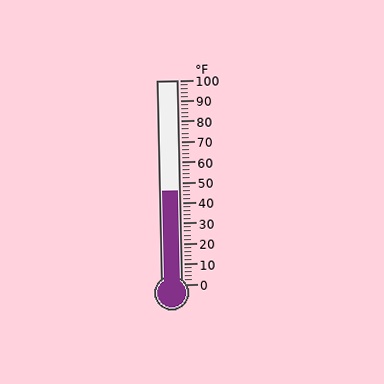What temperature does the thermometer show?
The thermometer shows approximately 46°F.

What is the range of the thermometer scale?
The thermometer scale ranges from 0°F to 100°F.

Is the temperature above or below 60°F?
The temperature is below 60°F.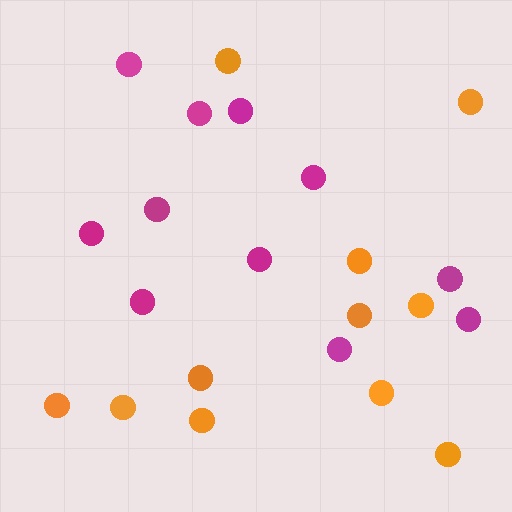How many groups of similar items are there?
There are 2 groups: one group of orange circles (11) and one group of magenta circles (11).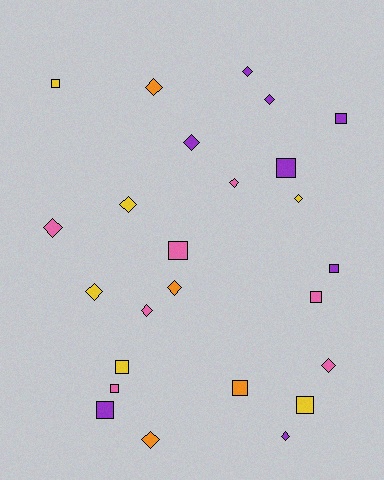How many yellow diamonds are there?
There are 3 yellow diamonds.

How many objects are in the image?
There are 25 objects.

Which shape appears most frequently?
Diamond, with 14 objects.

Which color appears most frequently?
Purple, with 8 objects.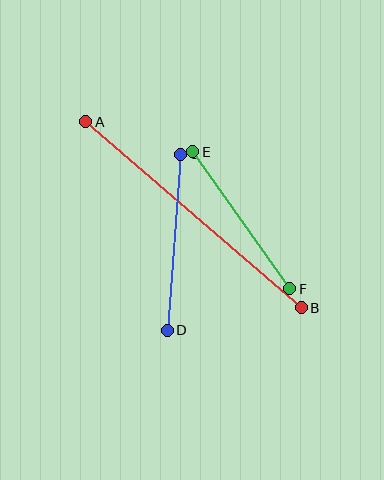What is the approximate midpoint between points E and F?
The midpoint is at approximately (241, 220) pixels.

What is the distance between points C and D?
The distance is approximately 176 pixels.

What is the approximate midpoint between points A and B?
The midpoint is at approximately (193, 215) pixels.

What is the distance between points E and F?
The distance is approximately 168 pixels.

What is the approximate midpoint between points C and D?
The midpoint is at approximately (174, 242) pixels.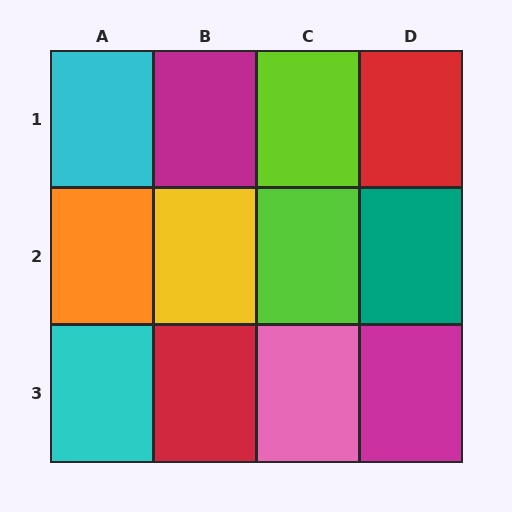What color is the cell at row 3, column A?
Cyan.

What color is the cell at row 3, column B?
Red.